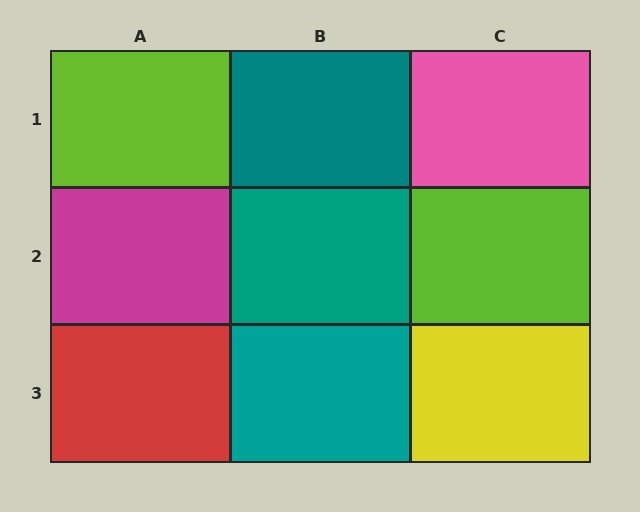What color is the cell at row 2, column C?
Lime.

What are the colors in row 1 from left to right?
Lime, teal, pink.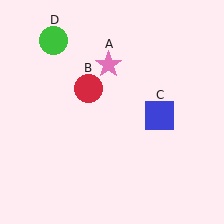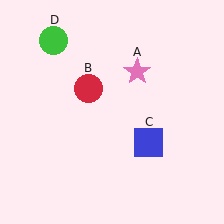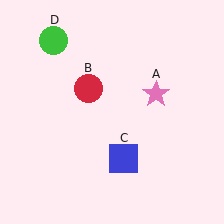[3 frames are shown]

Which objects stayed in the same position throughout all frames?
Red circle (object B) and green circle (object D) remained stationary.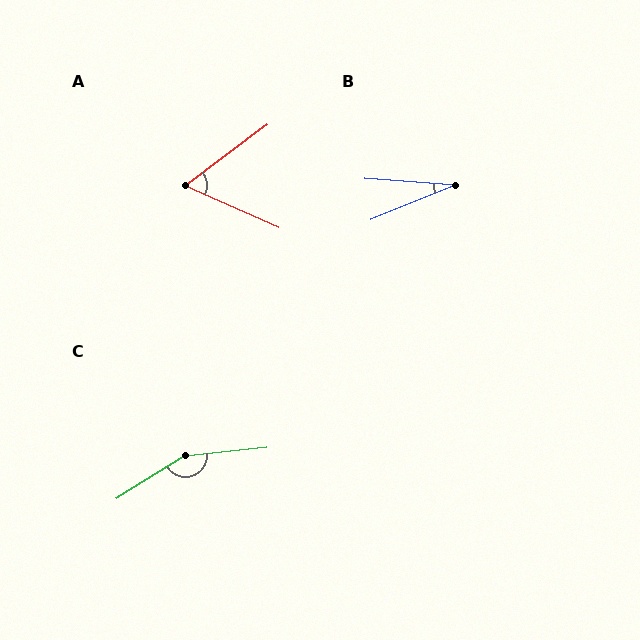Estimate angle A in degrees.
Approximately 60 degrees.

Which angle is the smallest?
B, at approximately 26 degrees.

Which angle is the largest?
C, at approximately 154 degrees.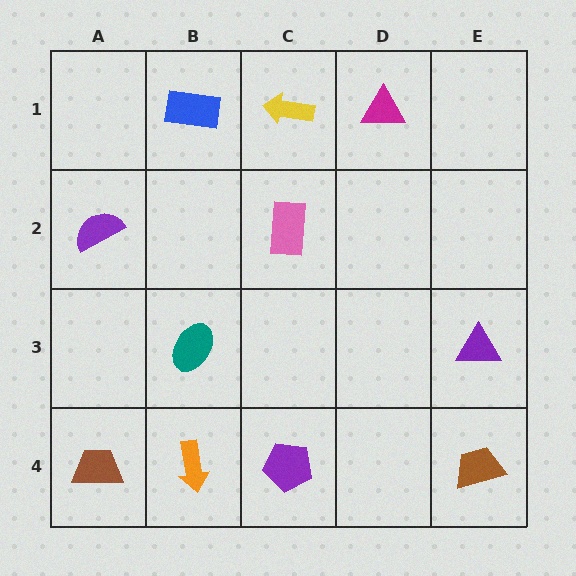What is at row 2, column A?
A purple semicircle.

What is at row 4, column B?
An orange arrow.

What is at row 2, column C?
A pink rectangle.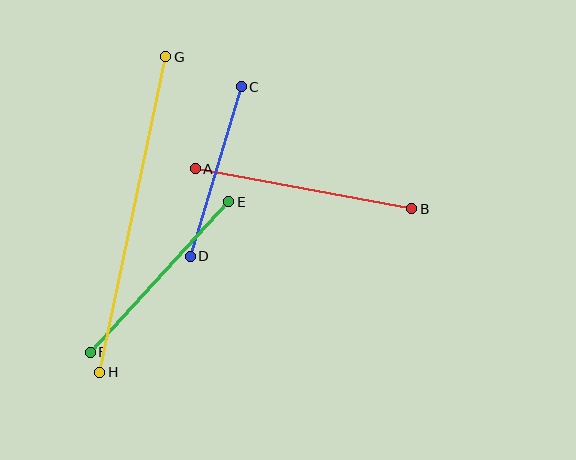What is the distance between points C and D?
The distance is approximately 177 pixels.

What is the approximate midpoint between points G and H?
The midpoint is at approximately (133, 214) pixels.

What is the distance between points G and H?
The distance is approximately 322 pixels.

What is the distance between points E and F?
The distance is approximately 204 pixels.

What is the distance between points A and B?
The distance is approximately 220 pixels.